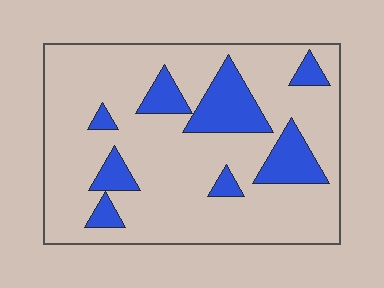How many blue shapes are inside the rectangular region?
8.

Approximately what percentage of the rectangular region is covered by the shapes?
Approximately 20%.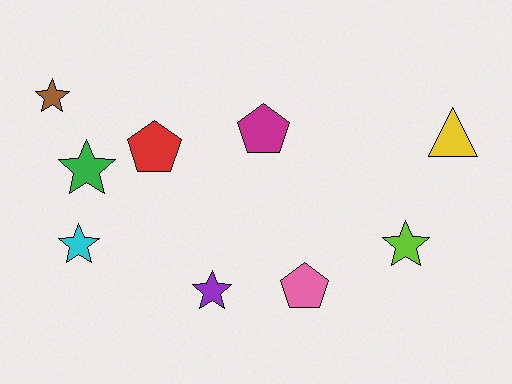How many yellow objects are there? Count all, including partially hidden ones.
There is 1 yellow object.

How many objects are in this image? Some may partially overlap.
There are 9 objects.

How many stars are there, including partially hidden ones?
There are 5 stars.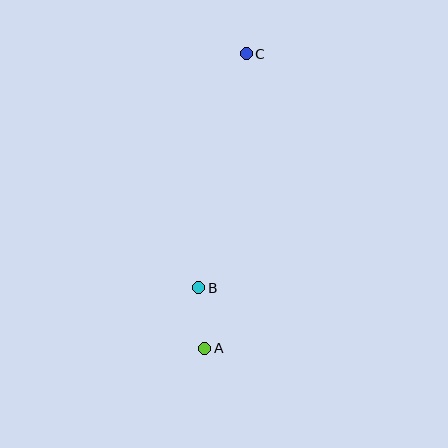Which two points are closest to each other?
Points A and B are closest to each other.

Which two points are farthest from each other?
Points A and C are farthest from each other.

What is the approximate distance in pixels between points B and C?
The distance between B and C is approximately 239 pixels.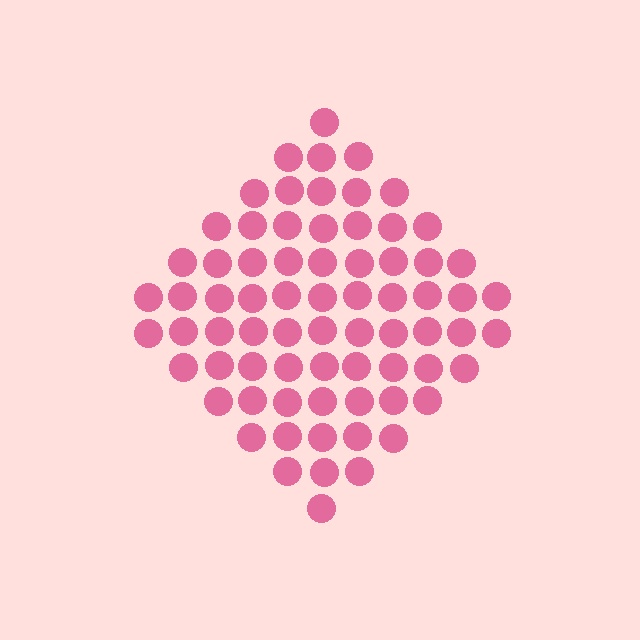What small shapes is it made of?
It is made of small circles.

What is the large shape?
The large shape is a diamond.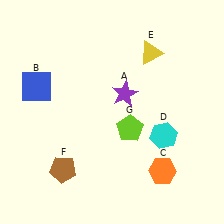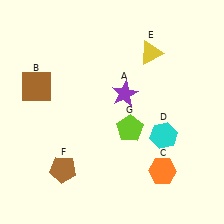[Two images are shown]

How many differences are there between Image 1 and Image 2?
There is 1 difference between the two images.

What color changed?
The square (B) changed from blue in Image 1 to brown in Image 2.